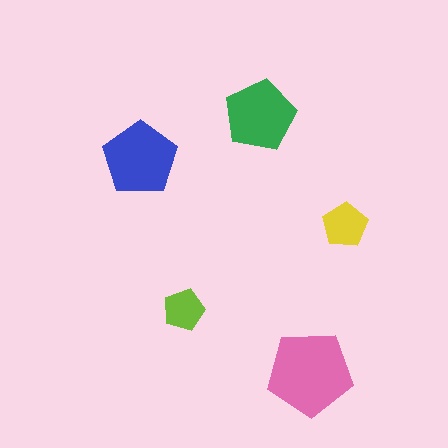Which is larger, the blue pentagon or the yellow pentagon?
The blue one.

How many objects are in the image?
There are 5 objects in the image.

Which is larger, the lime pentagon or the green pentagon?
The green one.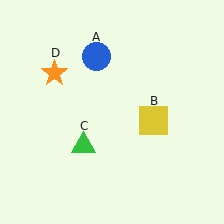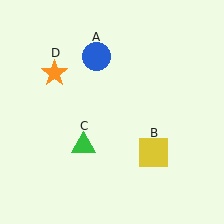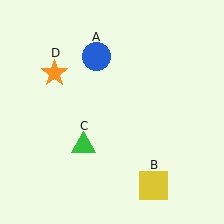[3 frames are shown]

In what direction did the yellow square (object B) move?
The yellow square (object B) moved down.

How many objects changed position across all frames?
1 object changed position: yellow square (object B).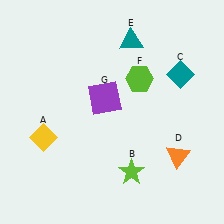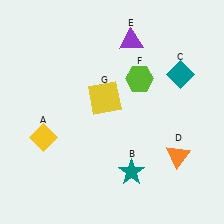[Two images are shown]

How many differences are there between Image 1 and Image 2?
There are 3 differences between the two images.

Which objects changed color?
B changed from lime to teal. E changed from teal to purple. G changed from purple to yellow.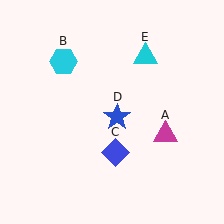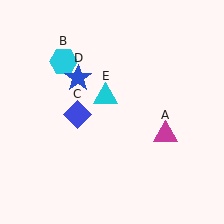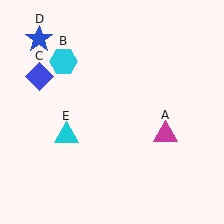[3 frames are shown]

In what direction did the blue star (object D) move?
The blue star (object D) moved up and to the left.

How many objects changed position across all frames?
3 objects changed position: blue diamond (object C), blue star (object D), cyan triangle (object E).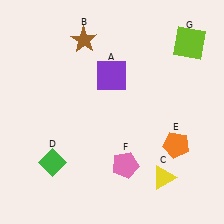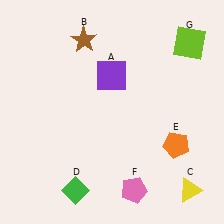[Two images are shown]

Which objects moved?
The objects that moved are: the yellow triangle (C), the green diamond (D), the pink pentagon (F).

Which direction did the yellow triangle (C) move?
The yellow triangle (C) moved right.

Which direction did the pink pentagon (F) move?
The pink pentagon (F) moved down.